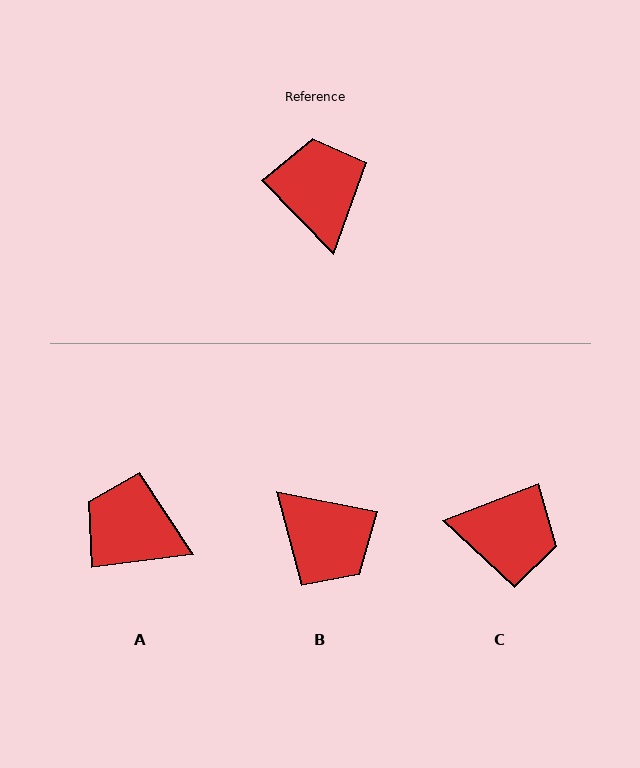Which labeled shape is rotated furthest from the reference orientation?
B, about 145 degrees away.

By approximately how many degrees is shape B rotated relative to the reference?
Approximately 145 degrees clockwise.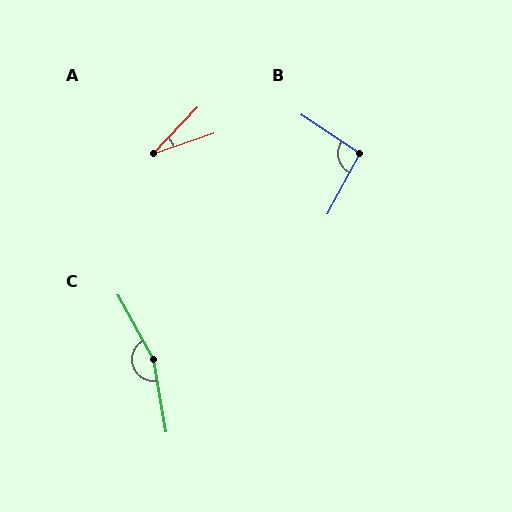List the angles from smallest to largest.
A (27°), B (95°), C (161°).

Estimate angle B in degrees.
Approximately 95 degrees.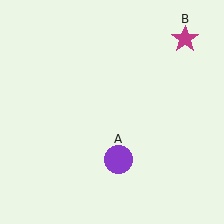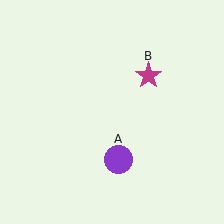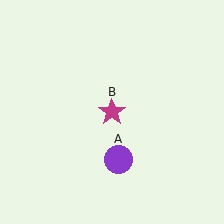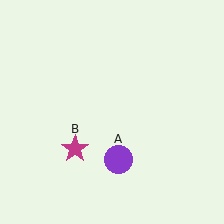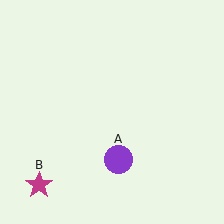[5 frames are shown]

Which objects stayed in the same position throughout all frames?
Purple circle (object A) remained stationary.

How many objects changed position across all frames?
1 object changed position: magenta star (object B).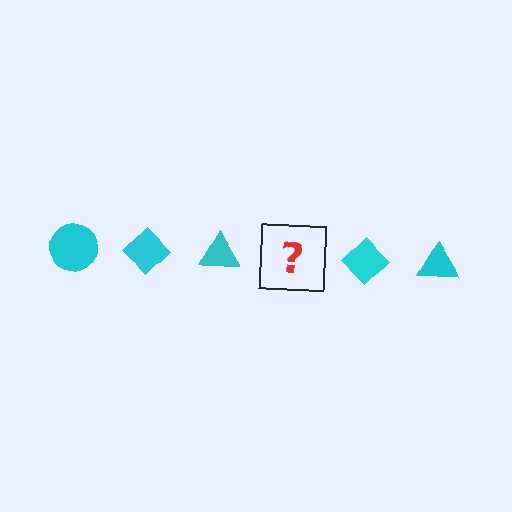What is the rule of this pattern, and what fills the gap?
The rule is that the pattern cycles through circle, diamond, triangle shapes in cyan. The gap should be filled with a cyan circle.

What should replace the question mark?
The question mark should be replaced with a cyan circle.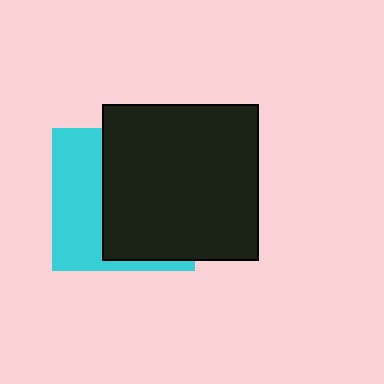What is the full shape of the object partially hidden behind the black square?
The partially hidden object is a cyan square.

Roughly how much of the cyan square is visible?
A small part of it is visible (roughly 39%).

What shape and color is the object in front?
The object in front is a black square.